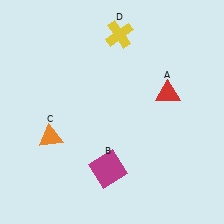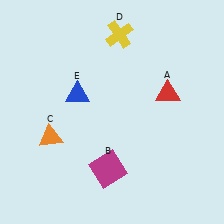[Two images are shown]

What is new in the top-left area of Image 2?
A blue triangle (E) was added in the top-left area of Image 2.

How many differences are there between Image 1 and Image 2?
There is 1 difference between the two images.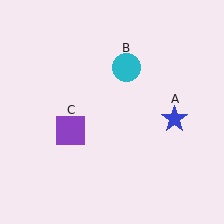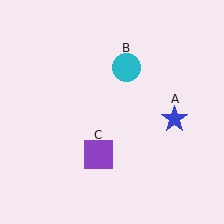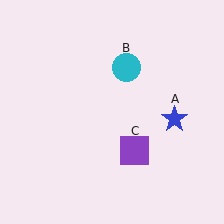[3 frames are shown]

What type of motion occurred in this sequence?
The purple square (object C) rotated counterclockwise around the center of the scene.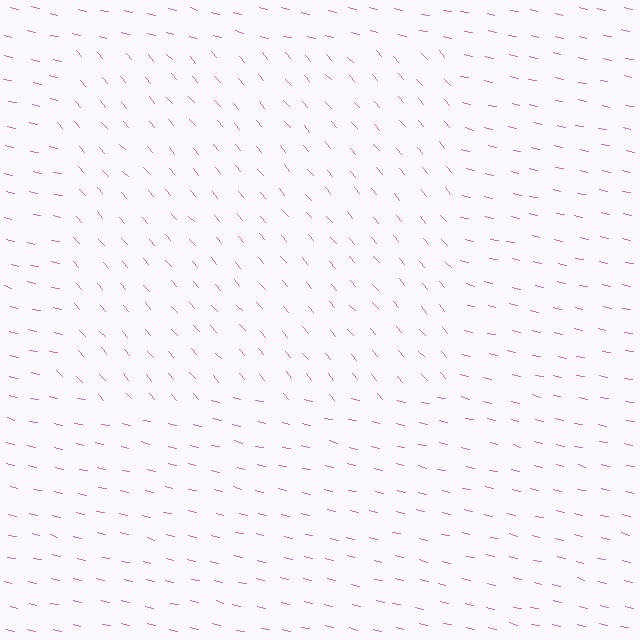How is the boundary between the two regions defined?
The boundary is defined purely by a change in line orientation (approximately 36 degrees difference). All lines are the same color and thickness.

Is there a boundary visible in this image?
Yes, there is a texture boundary formed by a change in line orientation.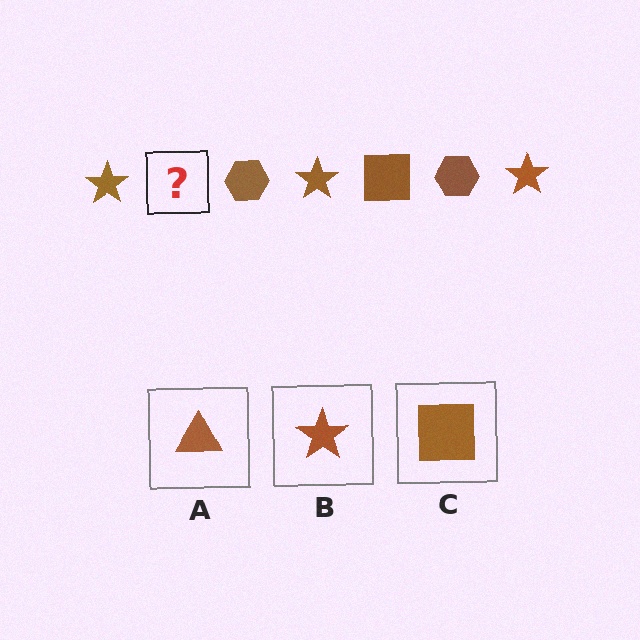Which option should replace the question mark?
Option C.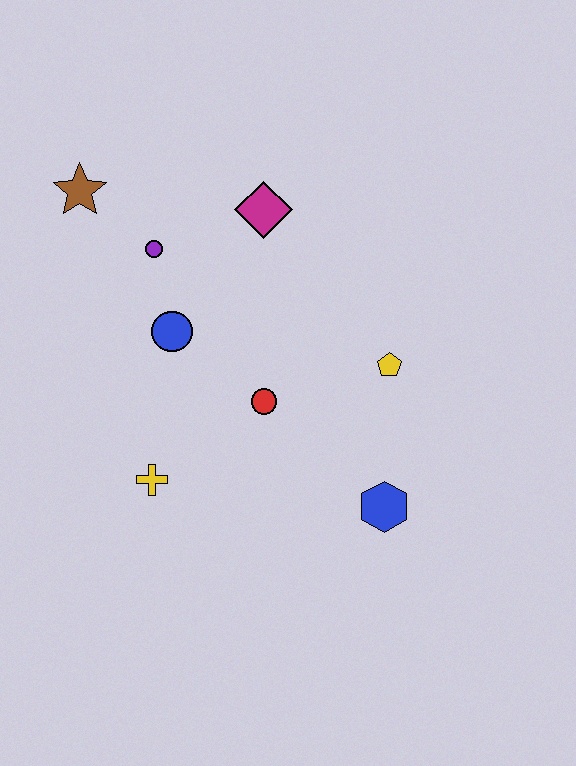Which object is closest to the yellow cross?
The red circle is closest to the yellow cross.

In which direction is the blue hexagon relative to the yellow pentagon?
The blue hexagon is below the yellow pentagon.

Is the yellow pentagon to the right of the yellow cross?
Yes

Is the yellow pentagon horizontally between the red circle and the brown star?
No